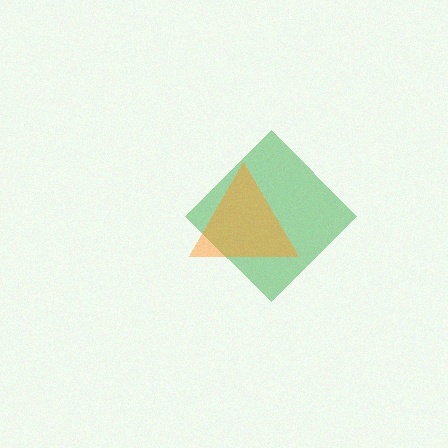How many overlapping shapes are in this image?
There are 2 overlapping shapes in the image.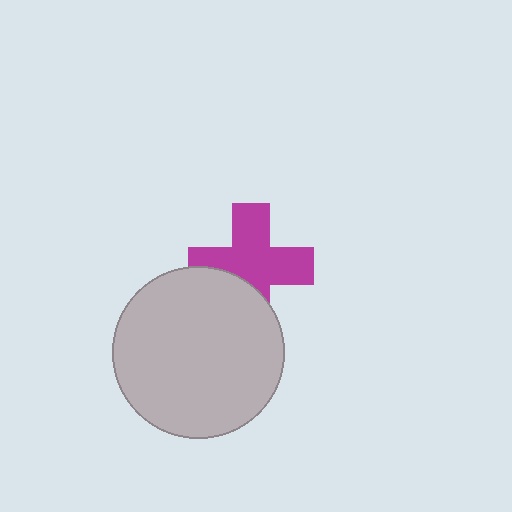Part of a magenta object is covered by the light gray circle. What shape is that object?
It is a cross.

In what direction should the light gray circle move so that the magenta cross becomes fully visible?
The light gray circle should move down. That is the shortest direction to clear the overlap and leave the magenta cross fully visible.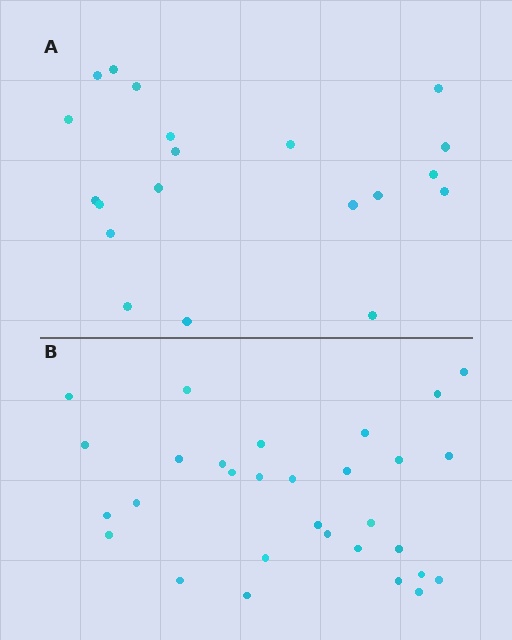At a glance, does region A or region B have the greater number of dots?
Region B (the bottom region) has more dots.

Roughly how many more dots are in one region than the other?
Region B has roughly 10 or so more dots than region A.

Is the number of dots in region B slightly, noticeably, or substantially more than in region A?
Region B has substantially more. The ratio is roughly 1.5 to 1.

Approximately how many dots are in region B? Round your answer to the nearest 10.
About 30 dots.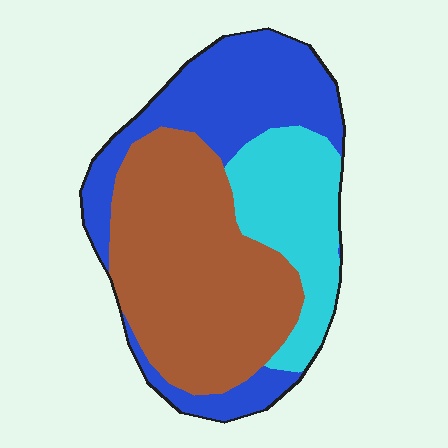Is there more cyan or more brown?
Brown.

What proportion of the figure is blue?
Blue covers 33% of the figure.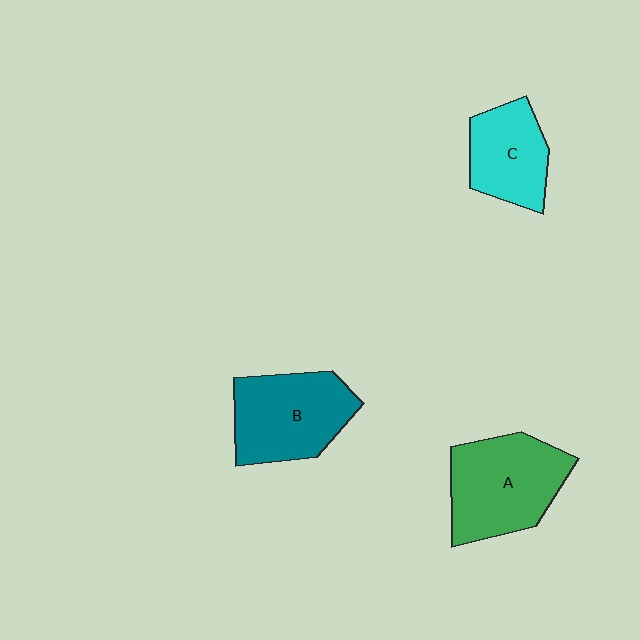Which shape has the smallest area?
Shape C (cyan).